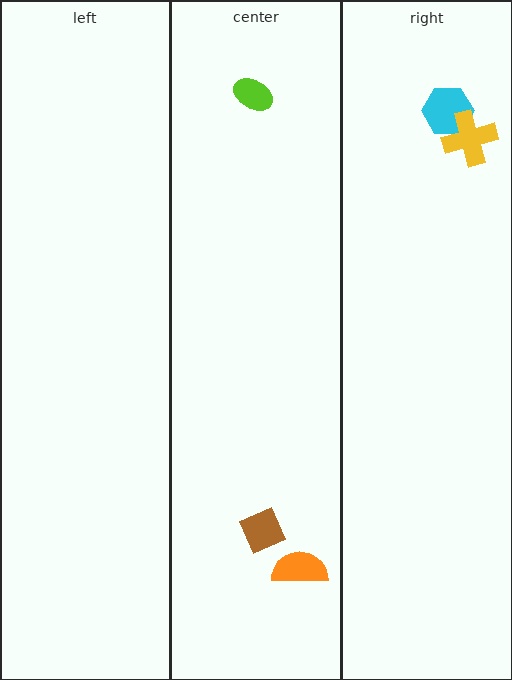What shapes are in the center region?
The lime ellipse, the orange semicircle, the brown diamond.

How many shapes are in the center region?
3.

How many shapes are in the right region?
2.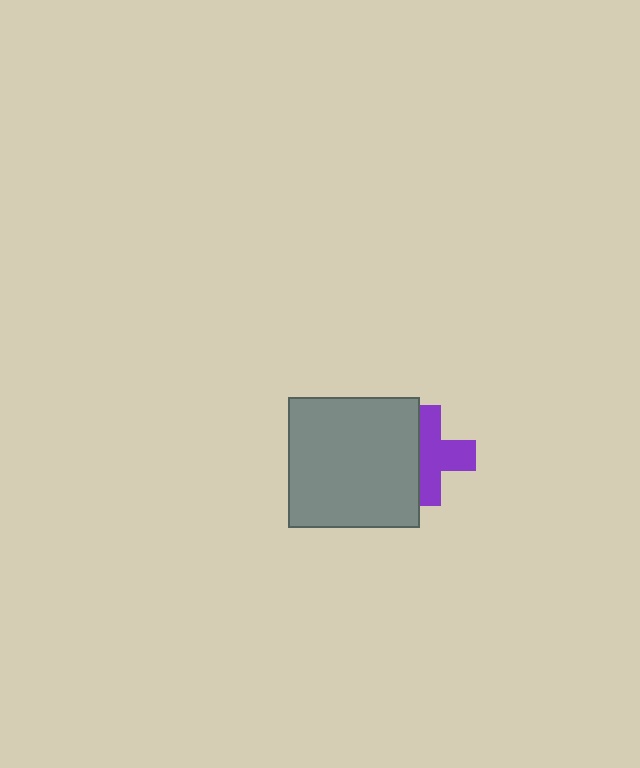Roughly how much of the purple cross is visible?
About half of it is visible (roughly 60%).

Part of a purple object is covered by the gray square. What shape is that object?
It is a cross.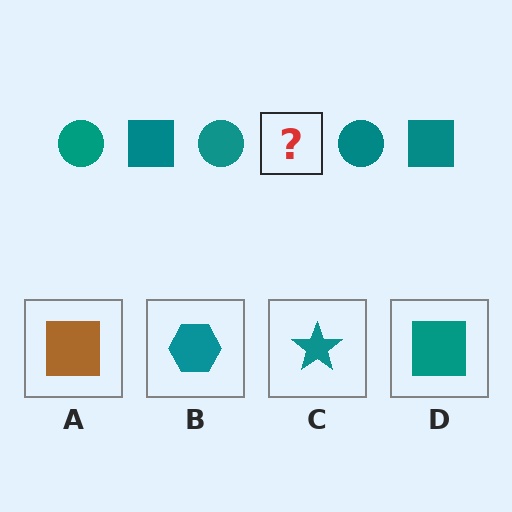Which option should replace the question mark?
Option D.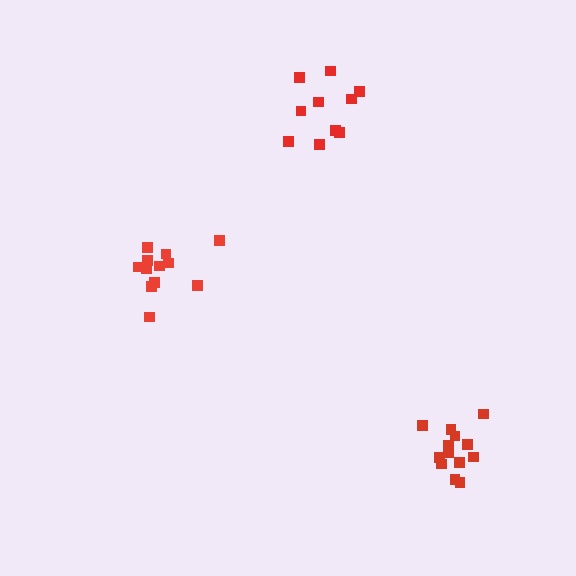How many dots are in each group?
Group 1: 10 dots, Group 2: 13 dots, Group 3: 12 dots (35 total).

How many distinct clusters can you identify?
There are 3 distinct clusters.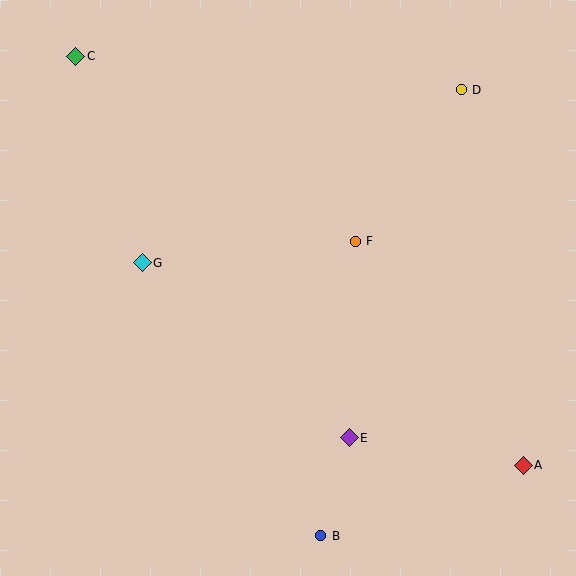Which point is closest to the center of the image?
Point F at (355, 241) is closest to the center.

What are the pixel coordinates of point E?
Point E is at (349, 438).